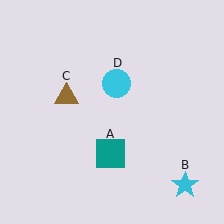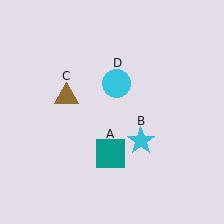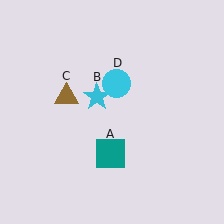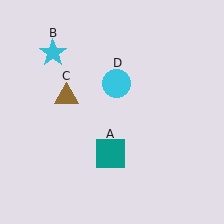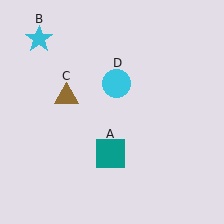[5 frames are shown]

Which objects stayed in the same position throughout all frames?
Teal square (object A) and brown triangle (object C) and cyan circle (object D) remained stationary.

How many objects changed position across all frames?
1 object changed position: cyan star (object B).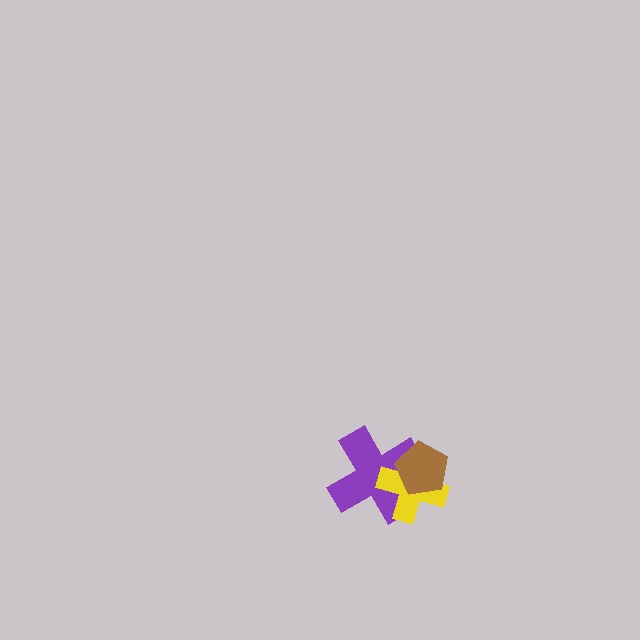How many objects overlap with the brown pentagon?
2 objects overlap with the brown pentagon.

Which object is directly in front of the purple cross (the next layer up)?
The yellow cross is directly in front of the purple cross.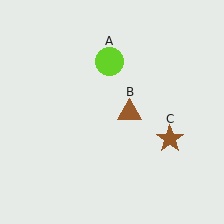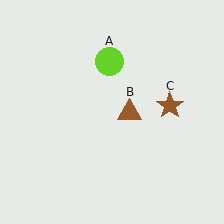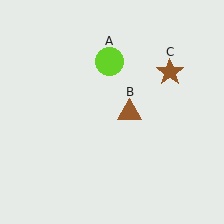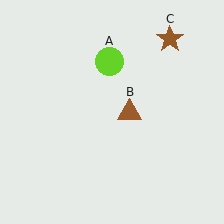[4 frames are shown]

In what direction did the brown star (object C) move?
The brown star (object C) moved up.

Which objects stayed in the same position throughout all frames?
Lime circle (object A) and brown triangle (object B) remained stationary.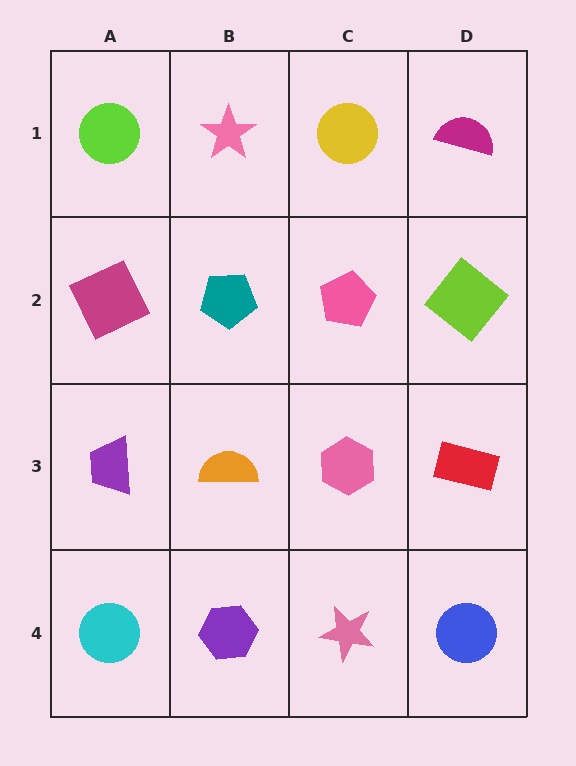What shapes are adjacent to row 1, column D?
A lime diamond (row 2, column D), a yellow circle (row 1, column C).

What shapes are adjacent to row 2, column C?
A yellow circle (row 1, column C), a pink hexagon (row 3, column C), a teal pentagon (row 2, column B), a lime diamond (row 2, column D).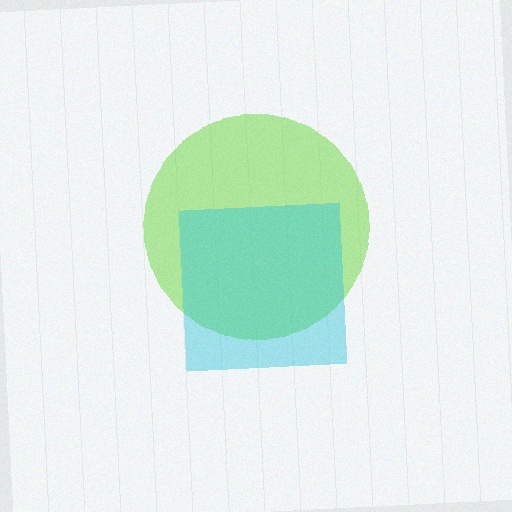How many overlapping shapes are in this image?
There are 2 overlapping shapes in the image.